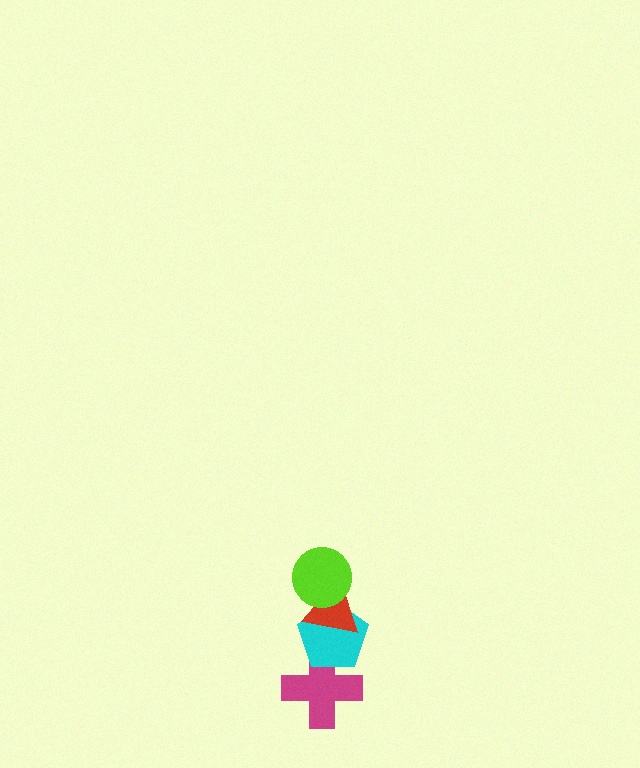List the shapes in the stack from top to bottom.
From top to bottom: the lime circle, the red triangle, the cyan pentagon, the magenta cross.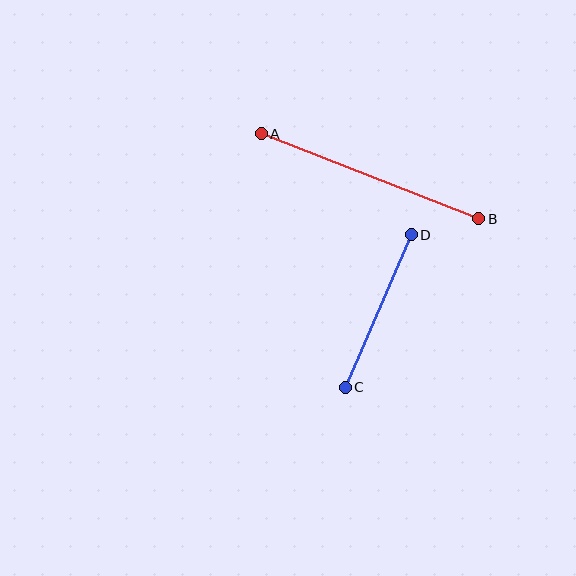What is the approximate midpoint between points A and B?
The midpoint is at approximately (370, 176) pixels.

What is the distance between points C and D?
The distance is approximately 166 pixels.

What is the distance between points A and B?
The distance is approximately 233 pixels.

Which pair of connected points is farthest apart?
Points A and B are farthest apart.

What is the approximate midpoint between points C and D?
The midpoint is at approximately (378, 311) pixels.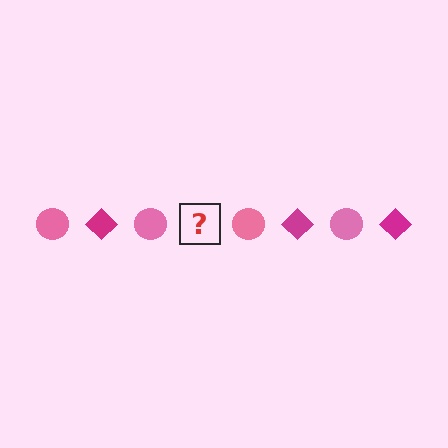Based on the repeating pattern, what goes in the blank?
The blank should be a magenta diamond.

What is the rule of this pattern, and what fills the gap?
The rule is that the pattern alternates between pink circle and magenta diamond. The gap should be filled with a magenta diamond.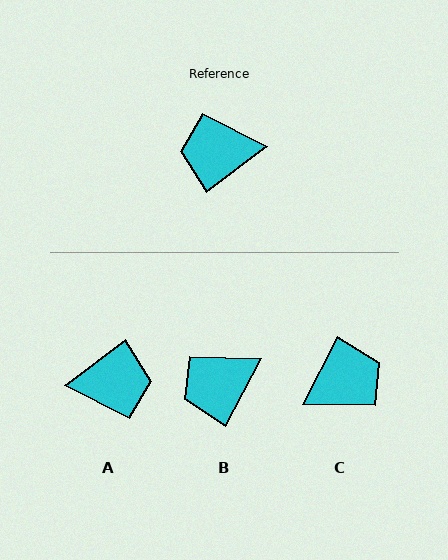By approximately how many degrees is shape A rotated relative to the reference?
Approximately 180 degrees clockwise.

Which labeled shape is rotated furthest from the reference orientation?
A, about 180 degrees away.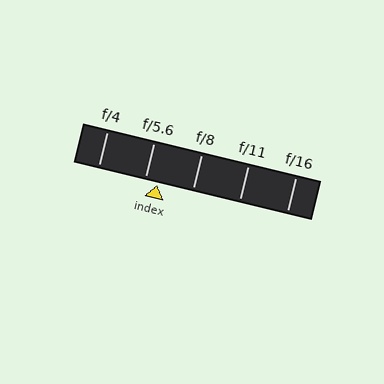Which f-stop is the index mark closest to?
The index mark is closest to f/5.6.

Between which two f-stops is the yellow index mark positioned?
The index mark is between f/5.6 and f/8.